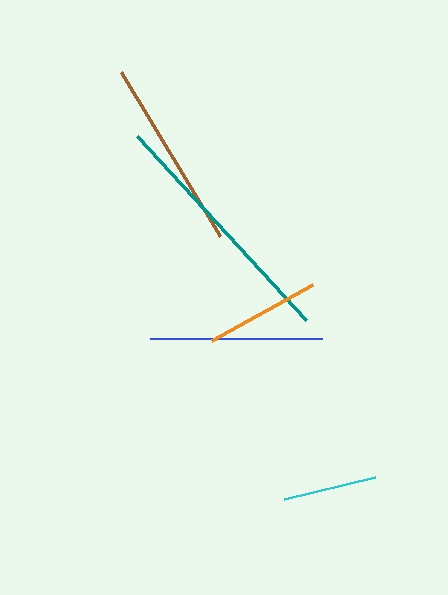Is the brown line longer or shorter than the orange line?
The brown line is longer than the orange line.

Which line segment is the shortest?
The cyan line is the shortest at approximately 94 pixels.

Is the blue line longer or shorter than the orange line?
The blue line is longer than the orange line.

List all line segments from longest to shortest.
From longest to shortest: teal, brown, blue, orange, cyan.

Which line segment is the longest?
The teal line is the longest at approximately 249 pixels.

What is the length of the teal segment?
The teal segment is approximately 249 pixels long.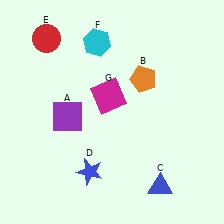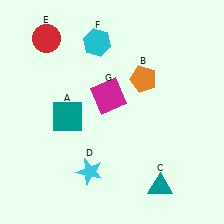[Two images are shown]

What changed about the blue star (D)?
In Image 1, D is blue. In Image 2, it changed to cyan.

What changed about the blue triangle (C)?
In Image 1, C is blue. In Image 2, it changed to teal.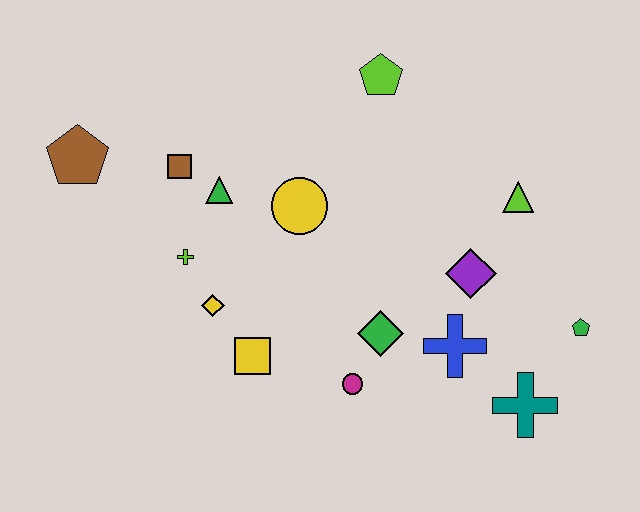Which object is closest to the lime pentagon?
The yellow circle is closest to the lime pentagon.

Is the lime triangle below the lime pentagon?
Yes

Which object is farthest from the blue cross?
The brown pentagon is farthest from the blue cross.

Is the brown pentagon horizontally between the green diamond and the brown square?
No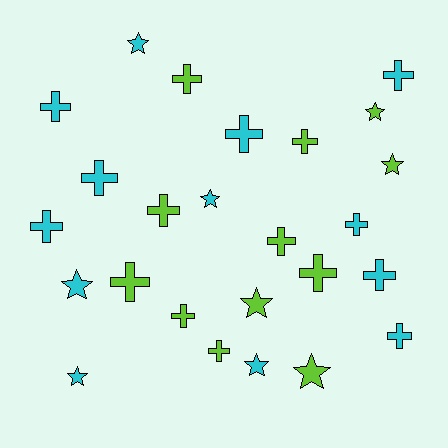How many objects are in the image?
There are 25 objects.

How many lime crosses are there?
There are 8 lime crosses.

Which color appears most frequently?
Cyan, with 13 objects.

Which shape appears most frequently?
Cross, with 16 objects.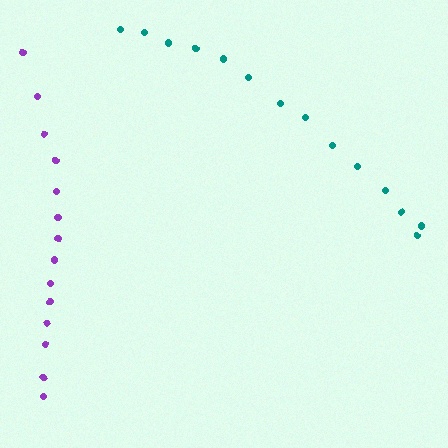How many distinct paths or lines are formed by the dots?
There are 2 distinct paths.